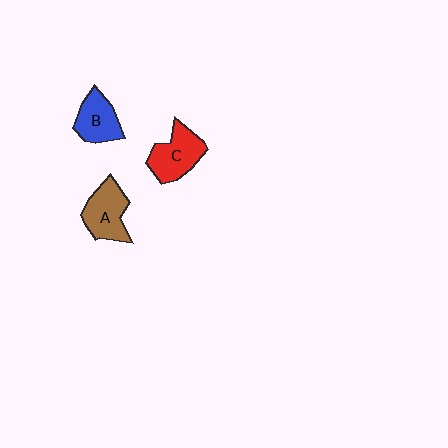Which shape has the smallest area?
Shape B (blue).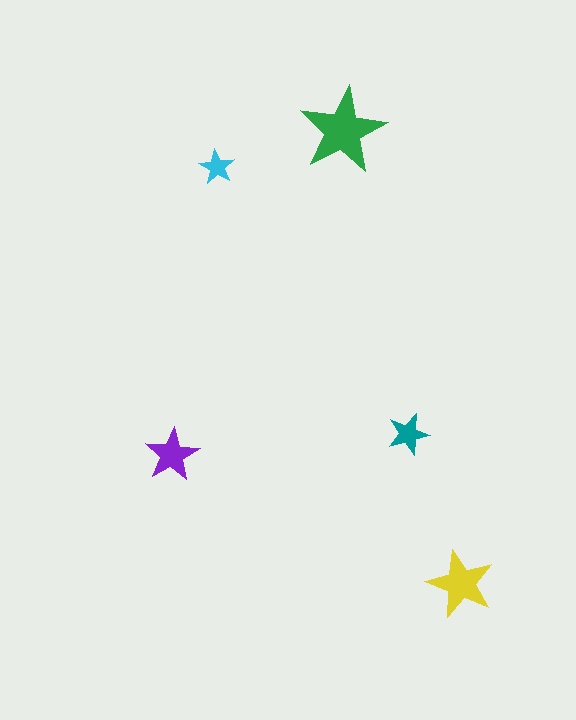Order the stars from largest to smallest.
the green one, the yellow one, the purple one, the teal one, the cyan one.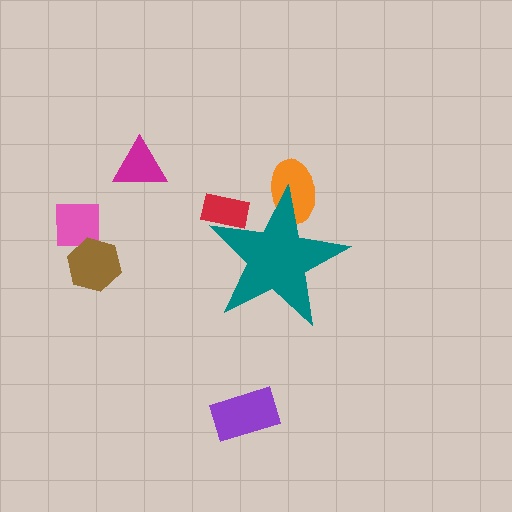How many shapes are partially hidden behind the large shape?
2 shapes are partially hidden.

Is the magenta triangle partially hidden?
No, the magenta triangle is fully visible.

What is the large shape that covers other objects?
A teal star.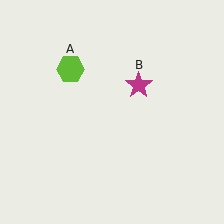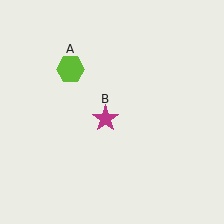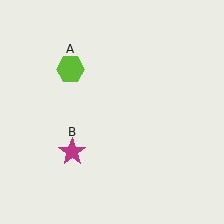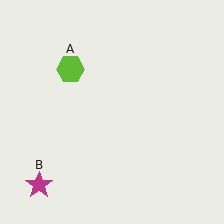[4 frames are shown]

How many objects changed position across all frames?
1 object changed position: magenta star (object B).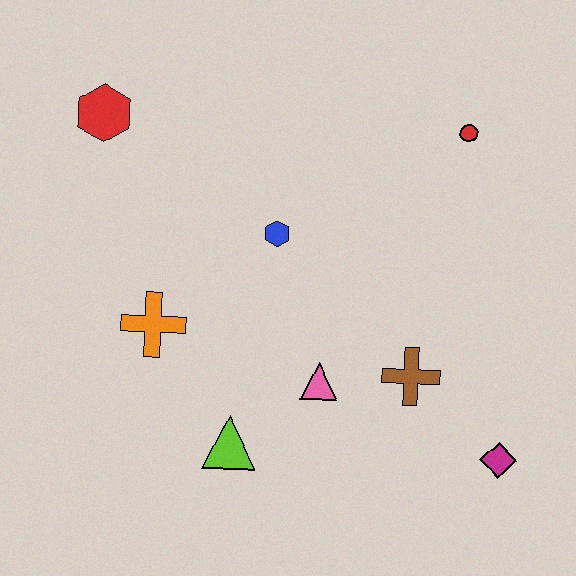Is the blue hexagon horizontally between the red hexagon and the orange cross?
No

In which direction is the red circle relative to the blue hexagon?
The red circle is to the right of the blue hexagon.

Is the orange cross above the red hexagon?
No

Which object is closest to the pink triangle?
The brown cross is closest to the pink triangle.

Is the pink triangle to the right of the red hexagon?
Yes